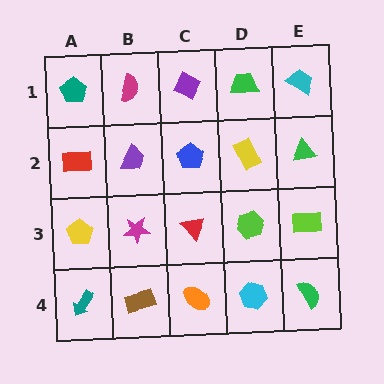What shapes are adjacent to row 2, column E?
A cyan trapezoid (row 1, column E), a lime rectangle (row 3, column E), a yellow rectangle (row 2, column D).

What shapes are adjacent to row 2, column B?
A magenta semicircle (row 1, column B), a magenta star (row 3, column B), a red rectangle (row 2, column A), a blue pentagon (row 2, column C).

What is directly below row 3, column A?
A teal arrow.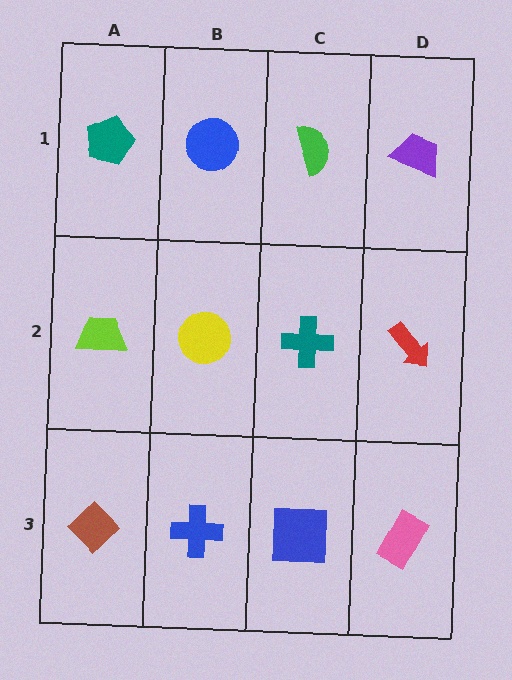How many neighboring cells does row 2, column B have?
4.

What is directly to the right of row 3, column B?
A blue square.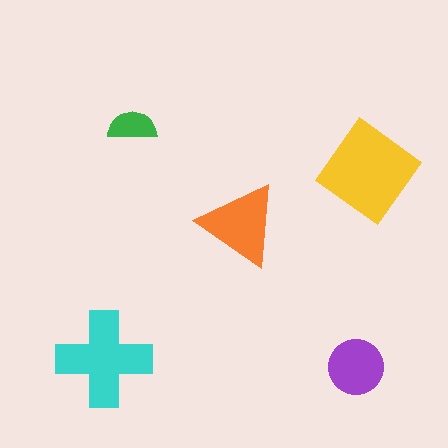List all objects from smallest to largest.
The green semicircle, the purple circle, the orange triangle, the cyan cross, the yellow diamond.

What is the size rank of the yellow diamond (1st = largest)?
1st.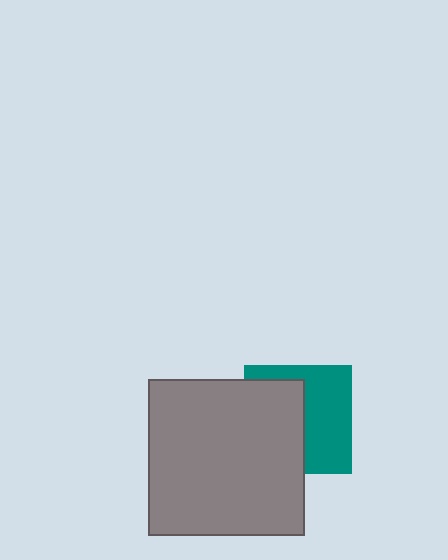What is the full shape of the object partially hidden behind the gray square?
The partially hidden object is a teal square.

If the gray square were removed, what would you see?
You would see the complete teal square.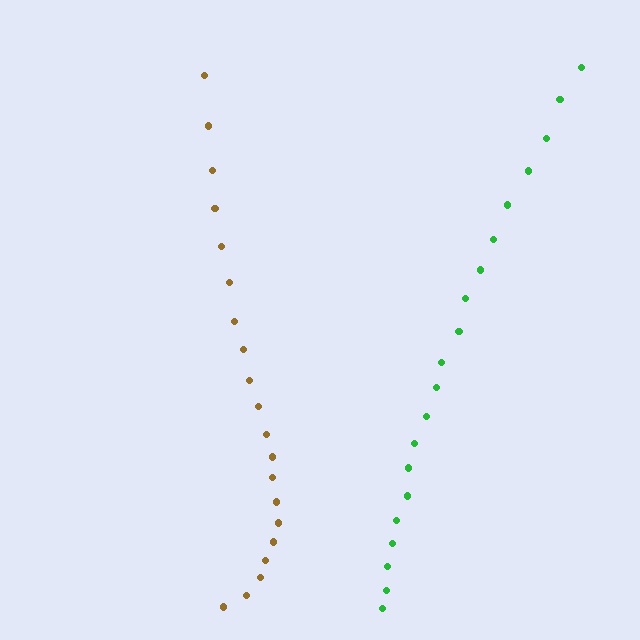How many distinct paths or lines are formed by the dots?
There are 2 distinct paths.